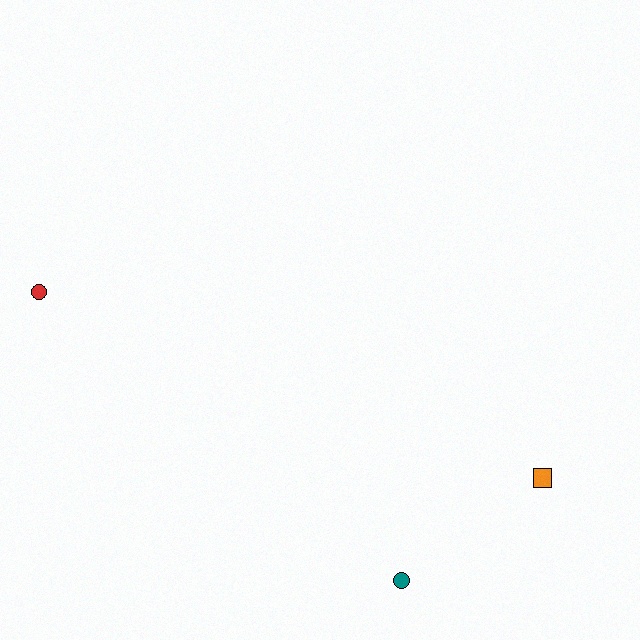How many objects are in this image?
There are 3 objects.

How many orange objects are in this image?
There is 1 orange object.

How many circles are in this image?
There are 2 circles.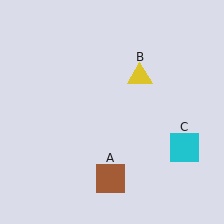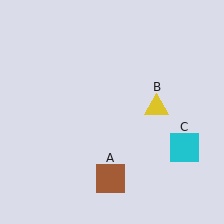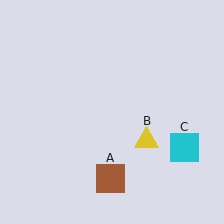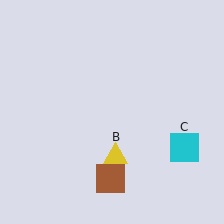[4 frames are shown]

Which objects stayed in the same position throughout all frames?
Brown square (object A) and cyan square (object C) remained stationary.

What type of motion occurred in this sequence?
The yellow triangle (object B) rotated clockwise around the center of the scene.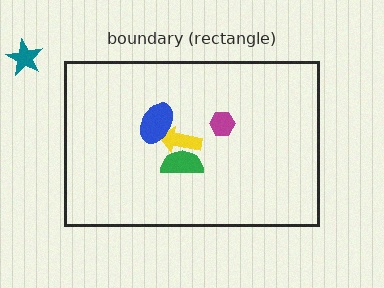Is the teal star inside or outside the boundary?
Outside.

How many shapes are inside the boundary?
4 inside, 1 outside.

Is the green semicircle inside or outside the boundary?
Inside.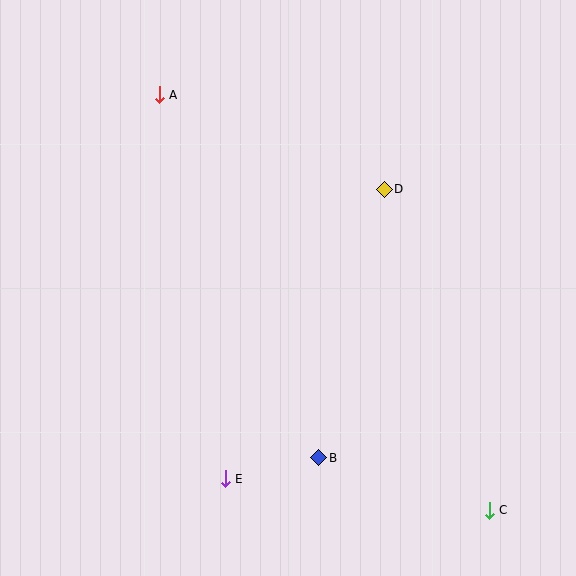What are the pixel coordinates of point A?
Point A is at (159, 95).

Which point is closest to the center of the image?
Point D at (384, 189) is closest to the center.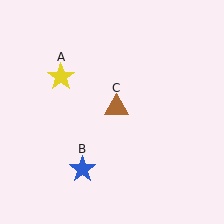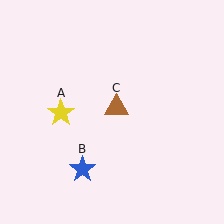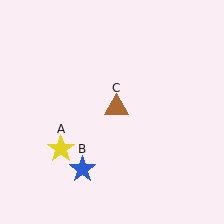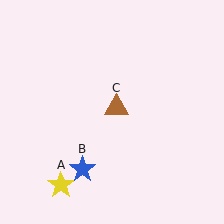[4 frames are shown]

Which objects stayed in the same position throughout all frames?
Blue star (object B) and brown triangle (object C) remained stationary.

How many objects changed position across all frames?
1 object changed position: yellow star (object A).